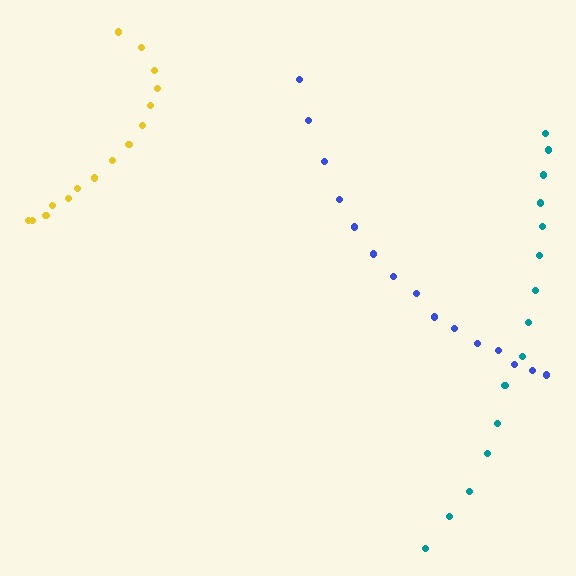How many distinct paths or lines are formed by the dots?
There are 3 distinct paths.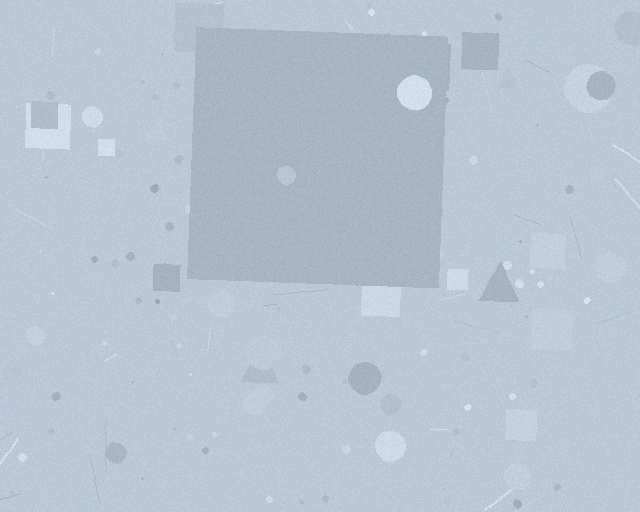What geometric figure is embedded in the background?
A square is embedded in the background.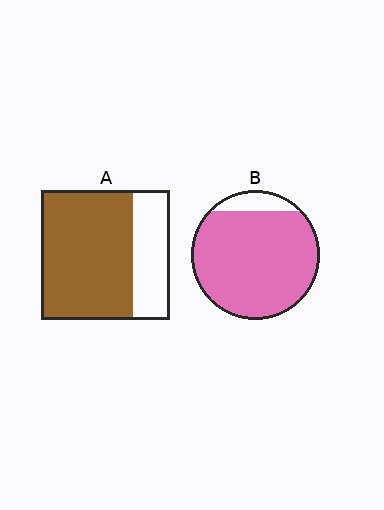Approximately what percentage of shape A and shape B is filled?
A is approximately 70% and B is approximately 90%.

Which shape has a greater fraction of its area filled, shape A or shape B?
Shape B.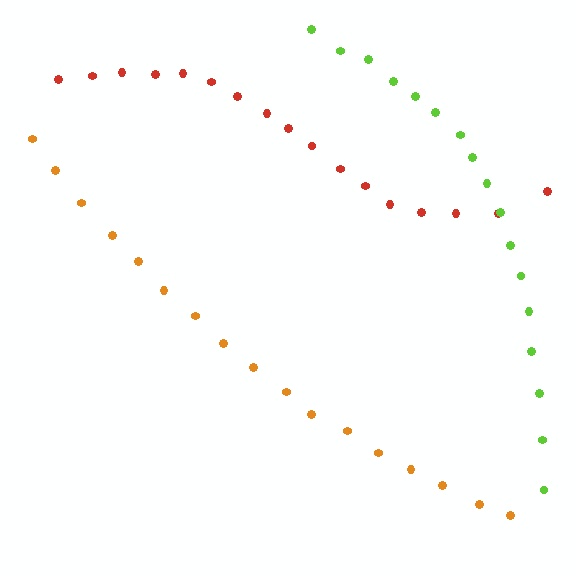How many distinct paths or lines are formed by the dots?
There are 3 distinct paths.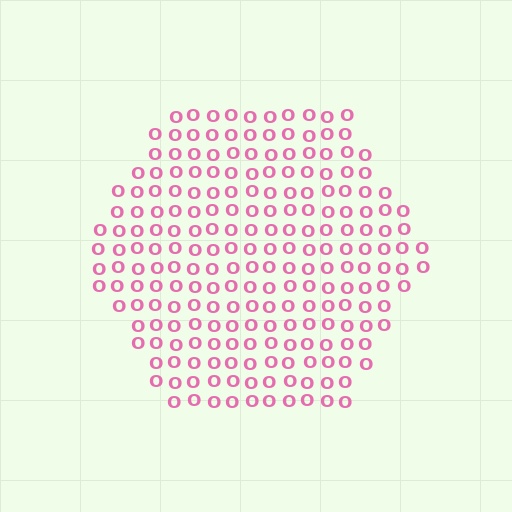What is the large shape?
The large shape is a hexagon.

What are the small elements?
The small elements are letter O's.